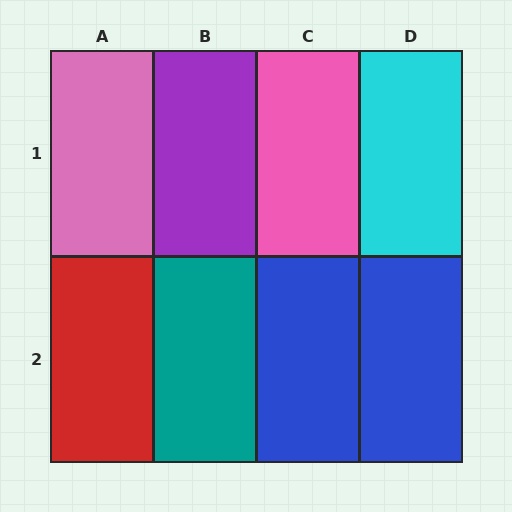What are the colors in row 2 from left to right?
Red, teal, blue, blue.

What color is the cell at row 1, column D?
Cyan.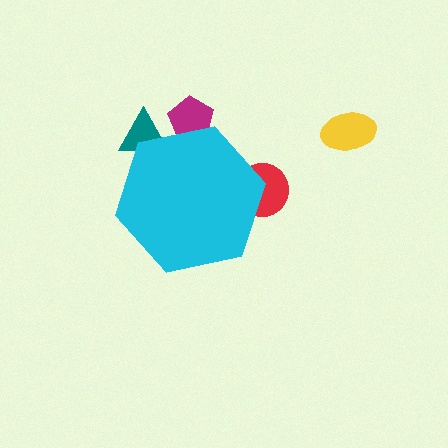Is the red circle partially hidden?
Yes, the red circle is partially hidden behind the cyan hexagon.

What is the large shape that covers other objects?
A cyan hexagon.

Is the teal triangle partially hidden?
Yes, the teal triangle is partially hidden behind the cyan hexagon.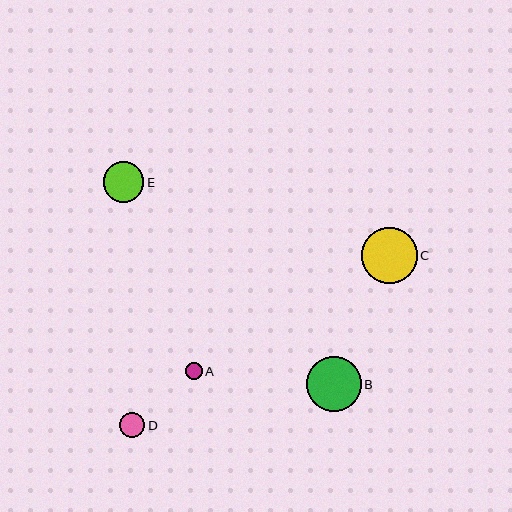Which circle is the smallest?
Circle A is the smallest with a size of approximately 17 pixels.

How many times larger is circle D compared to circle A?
Circle D is approximately 1.5 times the size of circle A.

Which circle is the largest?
Circle C is the largest with a size of approximately 56 pixels.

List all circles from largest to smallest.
From largest to smallest: C, B, E, D, A.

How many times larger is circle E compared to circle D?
Circle E is approximately 1.6 times the size of circle D.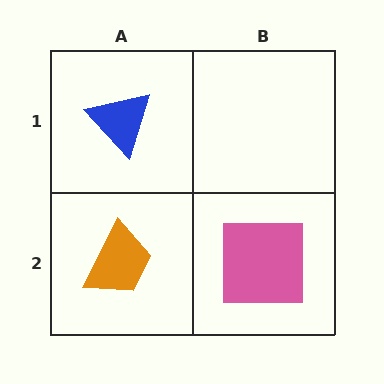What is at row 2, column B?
A pink square.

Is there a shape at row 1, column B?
No, that cell is empty.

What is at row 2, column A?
An orange trapezoid.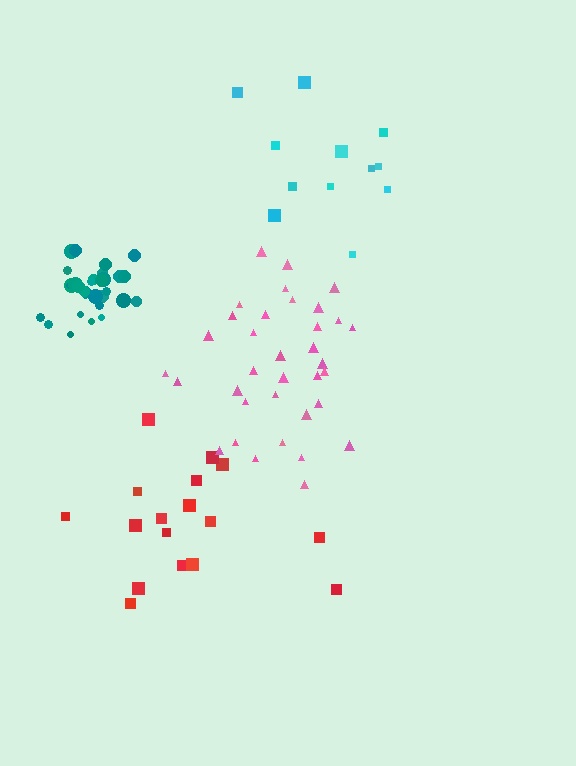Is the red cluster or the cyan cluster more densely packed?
Red.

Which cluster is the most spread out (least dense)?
Cyan.